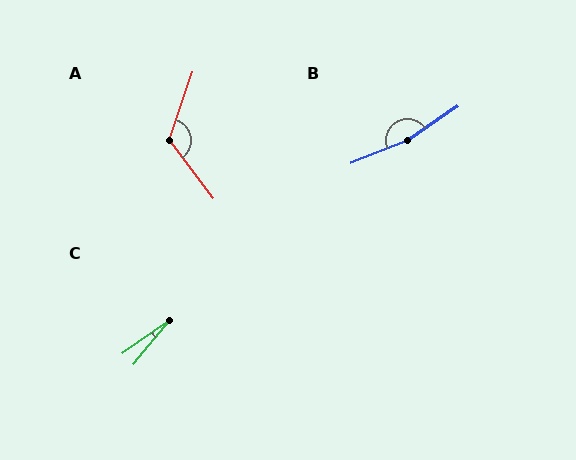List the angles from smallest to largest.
C (15°), A (123°), B (168°).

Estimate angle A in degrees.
Approximately 123 degrees.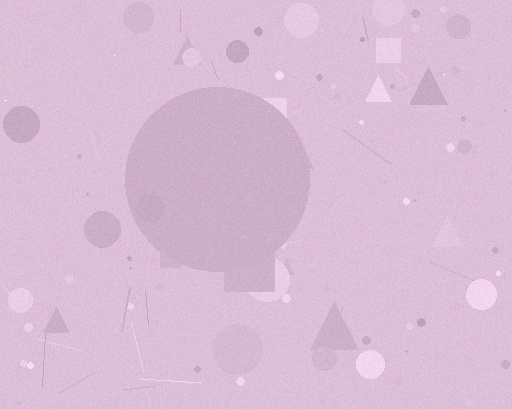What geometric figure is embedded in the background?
A circle is embedded in the background.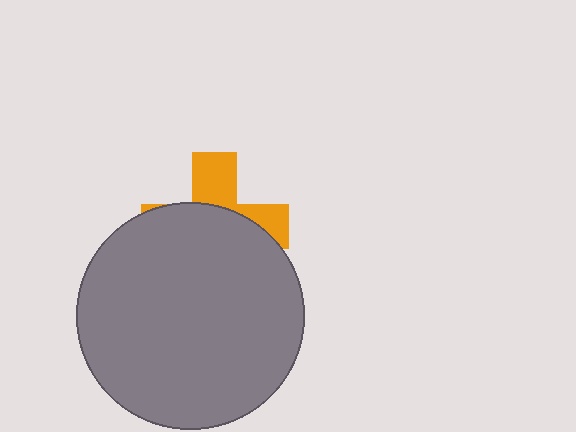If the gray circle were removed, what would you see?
You would see the complete orange cross.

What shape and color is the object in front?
The object in front is a gray circle.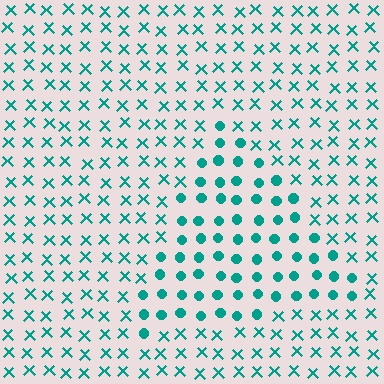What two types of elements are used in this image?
The image uses circles inside the triangle region and X marks outside it.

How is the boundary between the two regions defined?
The boundary is defined by a change in element shape: circles inside vs. X marks outside. All elements share the same color and spacing.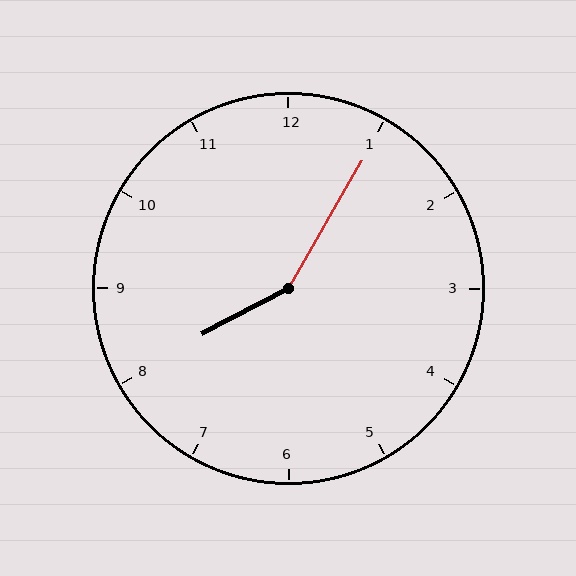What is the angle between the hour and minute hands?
Approximately 148 degrees.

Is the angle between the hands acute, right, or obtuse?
It is obtuse.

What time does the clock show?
8:05.